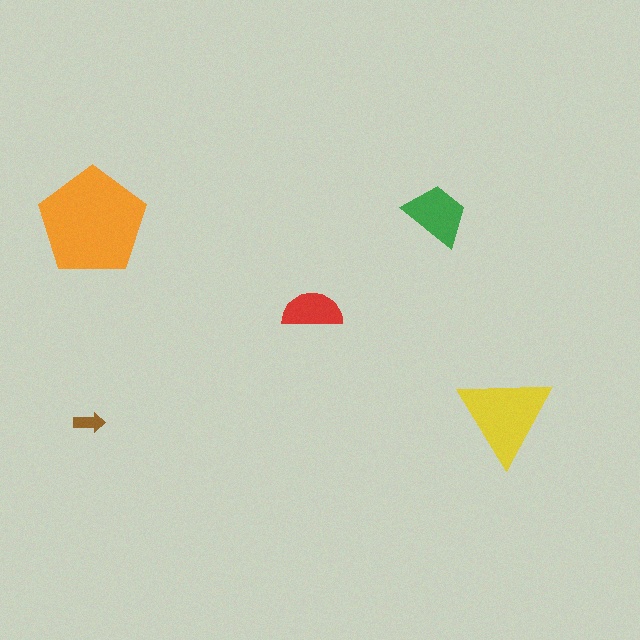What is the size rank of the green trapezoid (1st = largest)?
3rd.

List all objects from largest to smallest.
The orange pentagon, the yellow triangle, the green trapezoid, the red semicircle, the brown arrow.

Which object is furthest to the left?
The brown arrow is leftmost.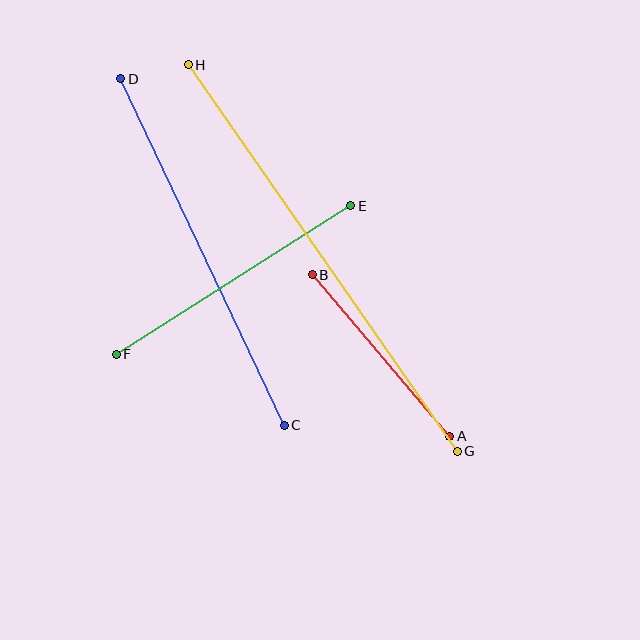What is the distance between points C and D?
The distance is approximately 383 pixels.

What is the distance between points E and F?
The distance is approximately 278 pixels.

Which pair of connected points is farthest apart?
Points G and H are farthest apart.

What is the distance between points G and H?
The distance is approximately 471 pixels.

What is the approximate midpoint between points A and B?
The midpoint is at approximately (381, 356) pixels.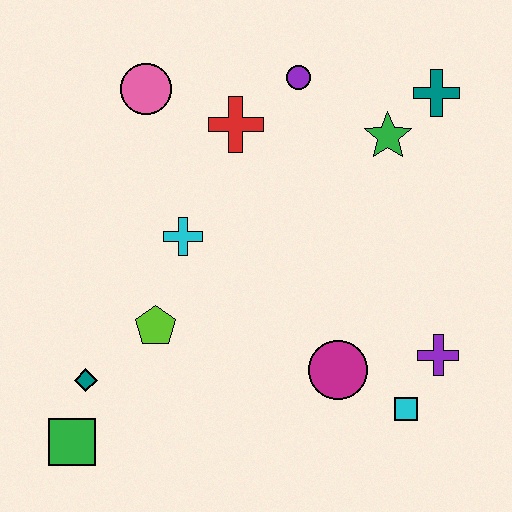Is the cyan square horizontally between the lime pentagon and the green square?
No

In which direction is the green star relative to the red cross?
The green star is to the right of the red cross.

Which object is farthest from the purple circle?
The green square is farthest from the purple circle.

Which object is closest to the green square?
The teal diamond is closest to the green square.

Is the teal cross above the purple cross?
Yes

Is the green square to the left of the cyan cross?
Yes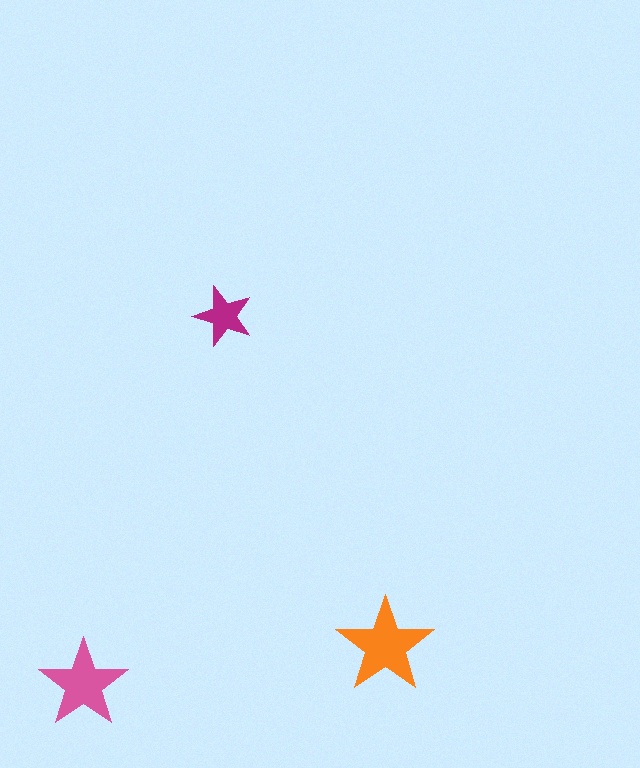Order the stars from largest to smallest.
the orange one, the pink one, the magenta one.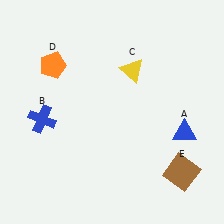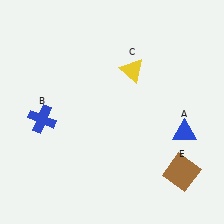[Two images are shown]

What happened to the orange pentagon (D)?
The orange pentagon (D) was removed in Image 2. It was in the top-left area of Image 1.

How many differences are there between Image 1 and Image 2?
There is 1 difference between the two images.